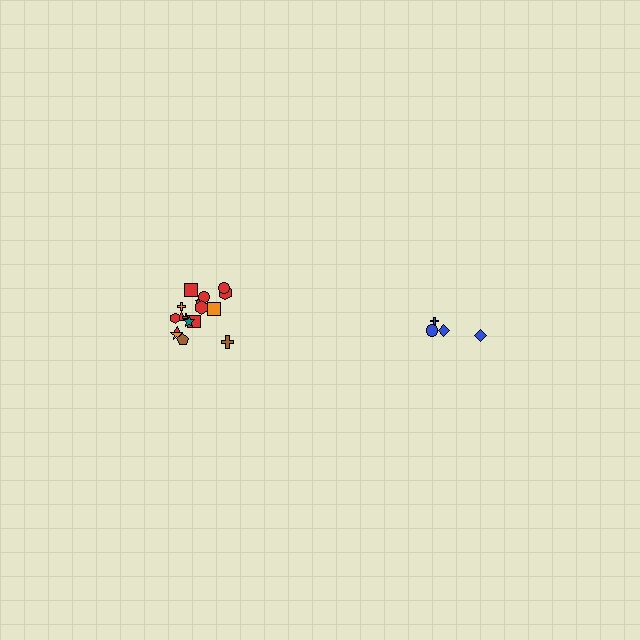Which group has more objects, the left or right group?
The left group.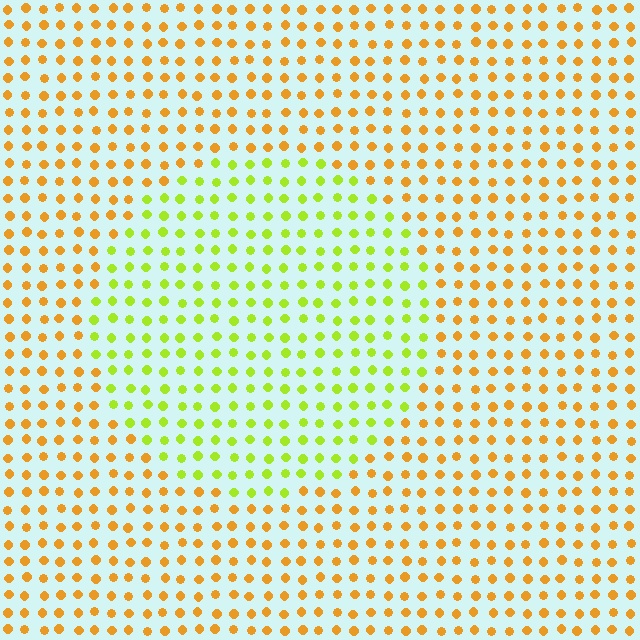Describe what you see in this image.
The image is filled with small orange elements in a uniform arrangement. A circle-shaped region is visible where the elements are tinted to a slightly different hue, forming a subtle color boundary.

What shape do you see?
I see a circle.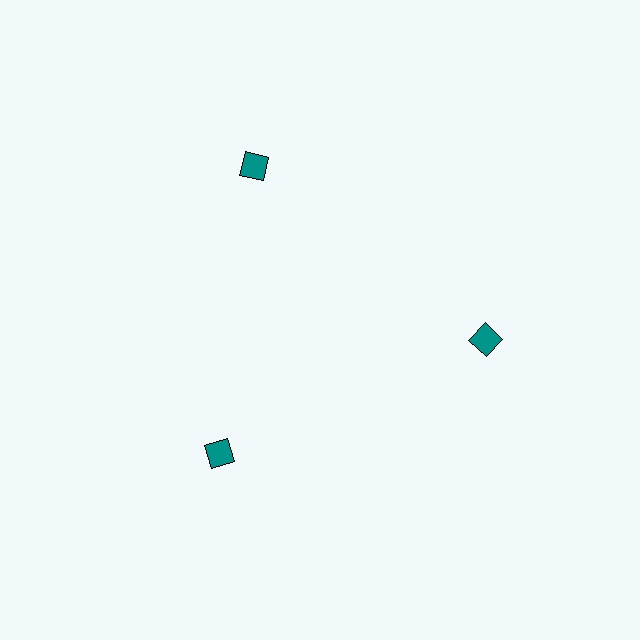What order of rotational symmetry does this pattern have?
This pattern has 3-fold rotational symmetry.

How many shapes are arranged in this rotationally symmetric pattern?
There are 3 shapes, arranged in 3 groups of 1.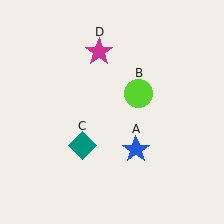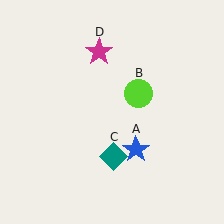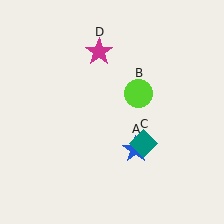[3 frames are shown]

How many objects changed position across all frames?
1 object changed position: teal diamond (object C).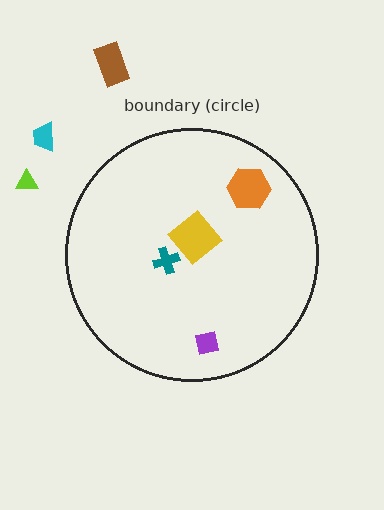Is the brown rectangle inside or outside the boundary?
Outside.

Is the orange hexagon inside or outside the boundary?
Inside.